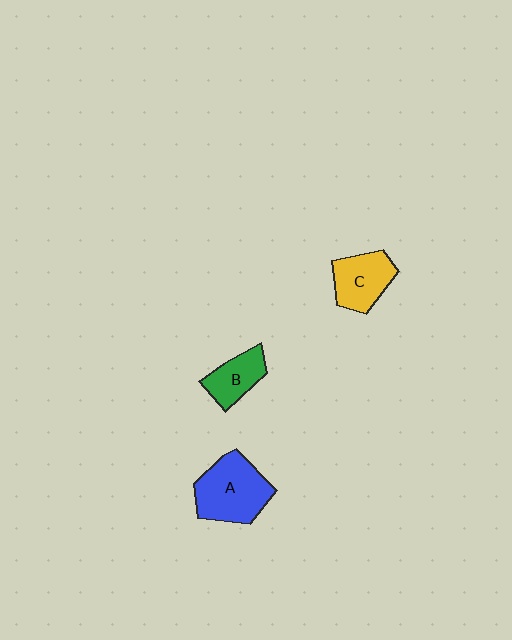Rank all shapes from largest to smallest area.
From largest to smallest: A (blue), C (yellow), B (green).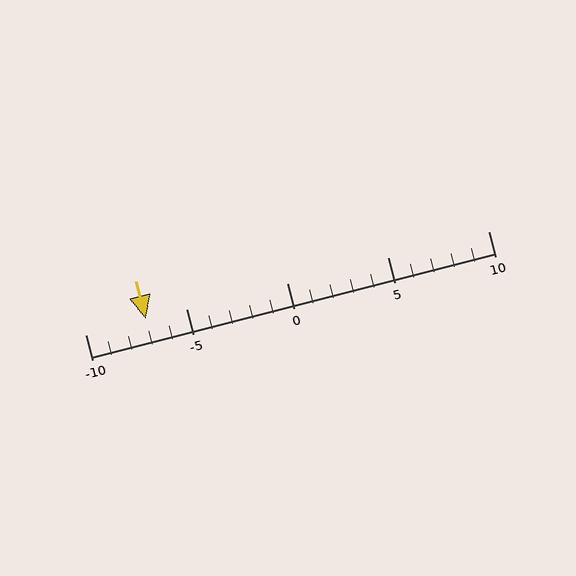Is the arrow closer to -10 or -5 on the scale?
The arrow is closer to -5.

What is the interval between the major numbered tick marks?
The major tick marks are spaced 5 units apart.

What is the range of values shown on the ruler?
The ruler shows values from -10 to 10.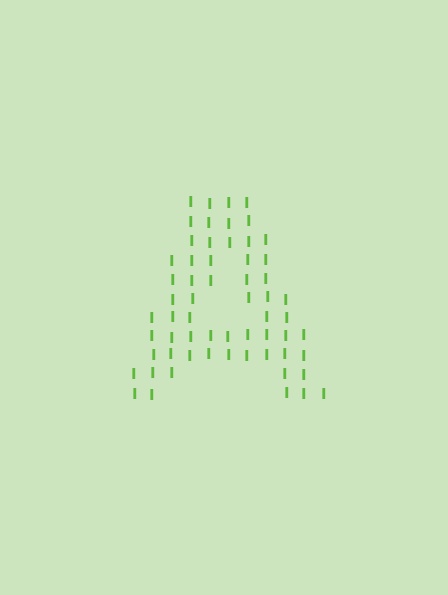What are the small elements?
The small elements are letter I's.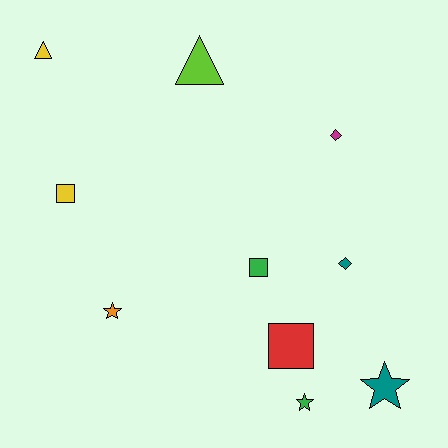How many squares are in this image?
There are 3 squares.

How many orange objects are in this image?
There is 1 orange object.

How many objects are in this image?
There are 10 objects.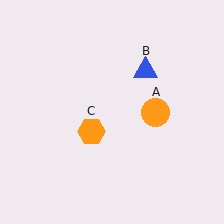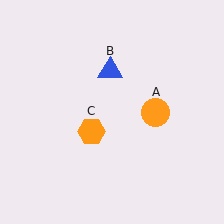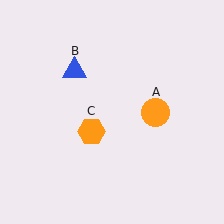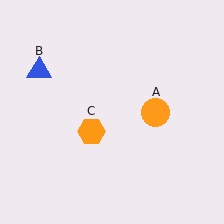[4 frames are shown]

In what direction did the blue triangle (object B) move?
The blue triangle (object B) moved left.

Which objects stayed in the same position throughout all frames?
Orange circle (object A) and orange hexagon (object C) remained stationary.